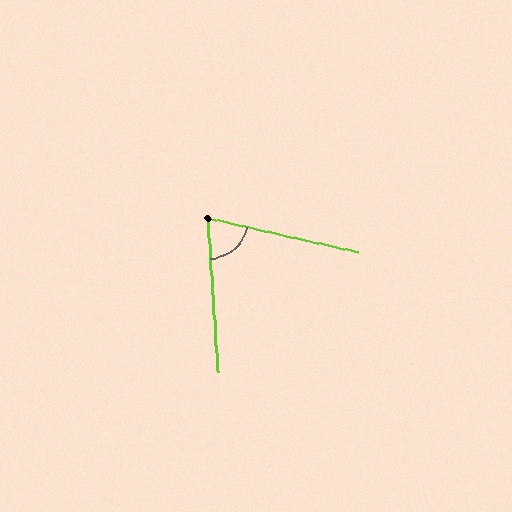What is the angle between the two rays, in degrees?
Approximately 73 degrees.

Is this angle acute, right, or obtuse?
It is acute.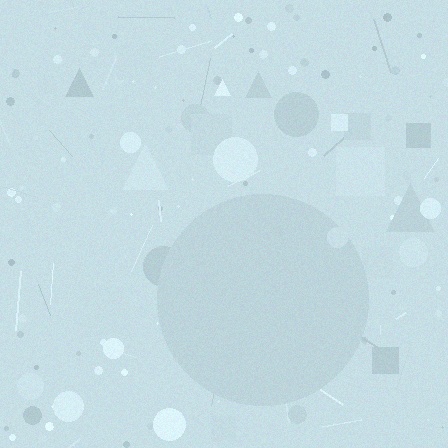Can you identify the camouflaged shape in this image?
The camouflaged shape is a circle.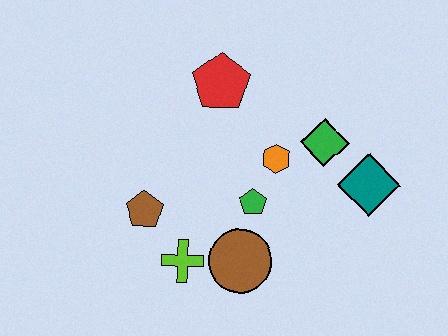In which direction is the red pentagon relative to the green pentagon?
The red pentagon is above the green pentagon.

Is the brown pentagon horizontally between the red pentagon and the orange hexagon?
No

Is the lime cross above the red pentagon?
No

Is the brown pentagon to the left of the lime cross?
Yes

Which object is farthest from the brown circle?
The red pentagon is farthest from the brown circle.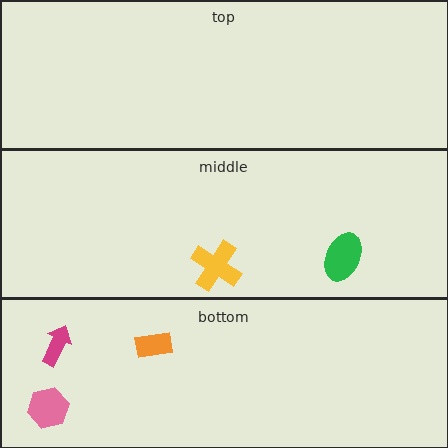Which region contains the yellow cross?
The middle region.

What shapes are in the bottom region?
The orange rectangle, the magenta arrow, the pink hexagon.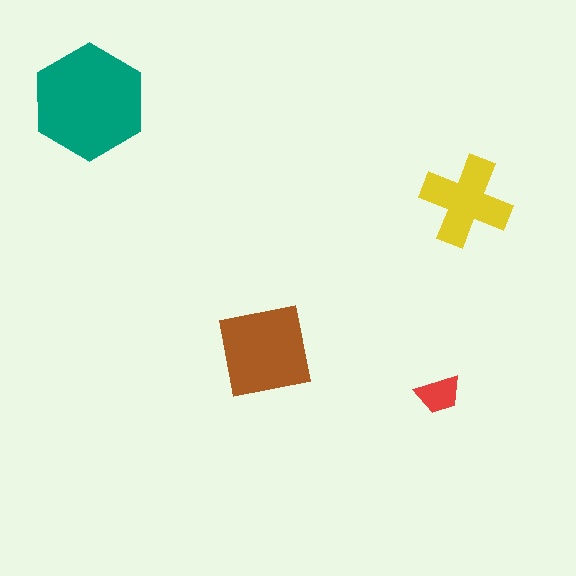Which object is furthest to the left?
The teal hexagon is leftmost.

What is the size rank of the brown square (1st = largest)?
2nd.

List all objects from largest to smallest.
The teal hexagon, the brown square, the yellow cross, the red trapezoid.